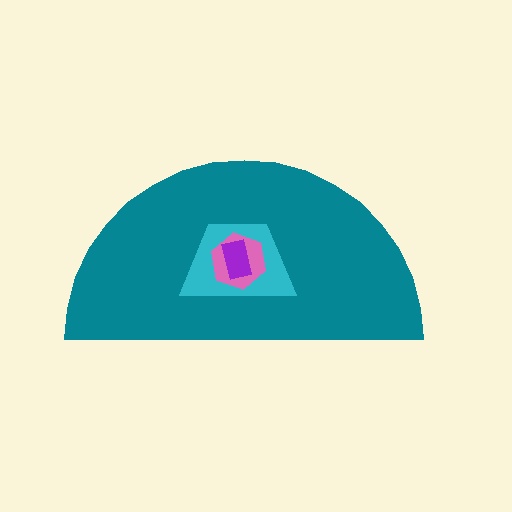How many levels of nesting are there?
4.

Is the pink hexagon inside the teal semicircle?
Yes.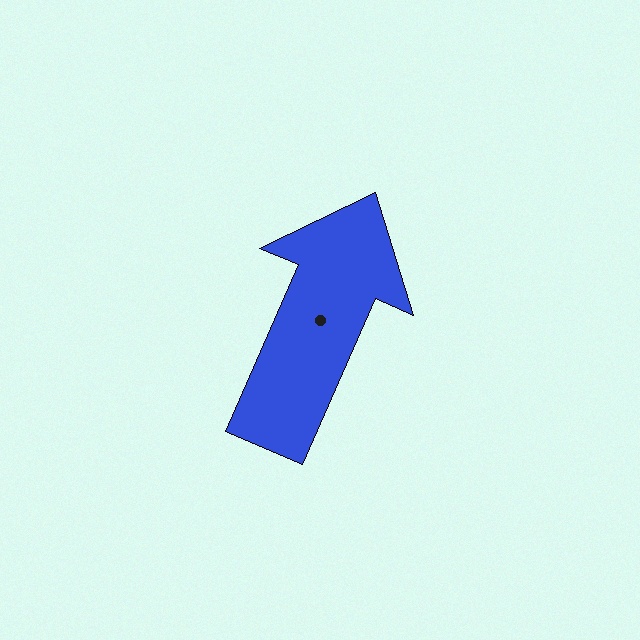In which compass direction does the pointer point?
Northeast.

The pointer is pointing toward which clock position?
Roughly 1 o'clock.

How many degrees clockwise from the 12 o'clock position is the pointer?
Approximately 24 degrees.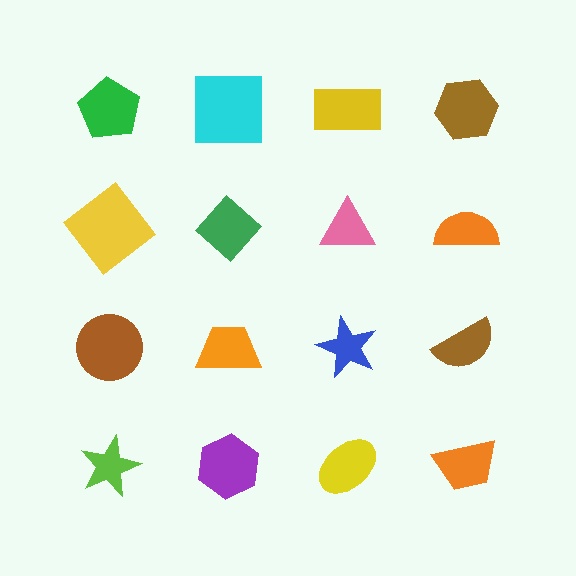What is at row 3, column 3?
A blue star.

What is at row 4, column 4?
An orange trapezoid.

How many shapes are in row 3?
4 shapes.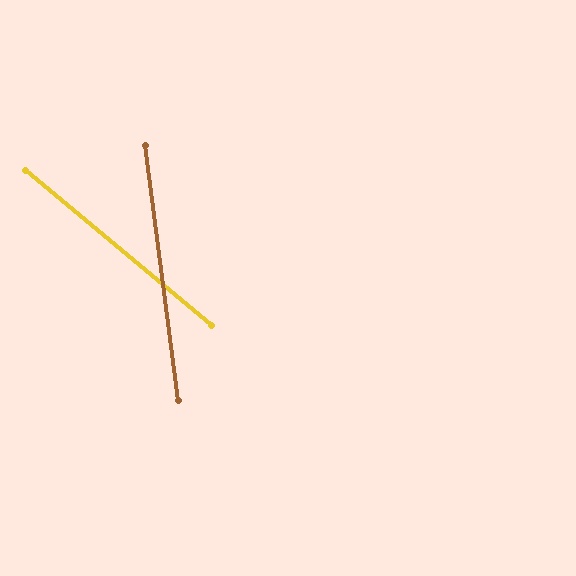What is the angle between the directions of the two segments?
Approximately 43 degrees.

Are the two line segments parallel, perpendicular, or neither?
Neither parallel nor perpendicular — they differ by about 43°.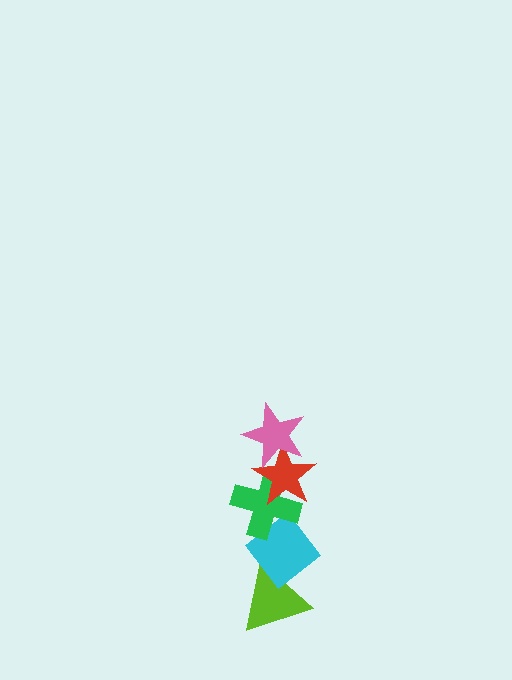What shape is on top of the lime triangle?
The cyan diamond is on top of the lime triangle.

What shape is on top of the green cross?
The red star is on top of the green cross.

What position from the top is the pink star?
The pink star is 1st from the top.